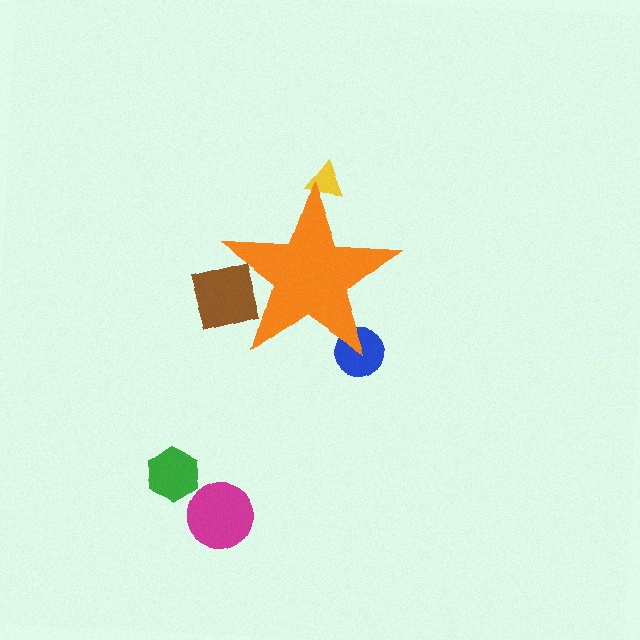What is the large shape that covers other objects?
An orange star.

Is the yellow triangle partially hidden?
Yes, the yellow triangle is partially hidden behind the orange star.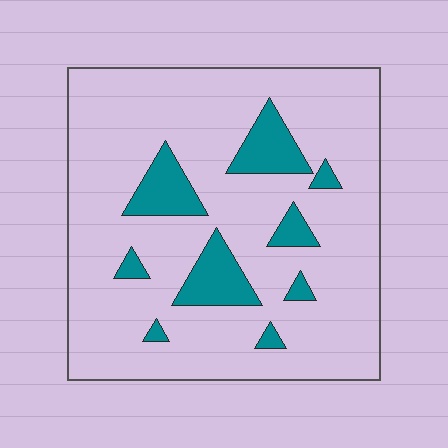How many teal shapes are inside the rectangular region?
9.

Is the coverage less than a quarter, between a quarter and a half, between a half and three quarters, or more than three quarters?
Less than a quarter.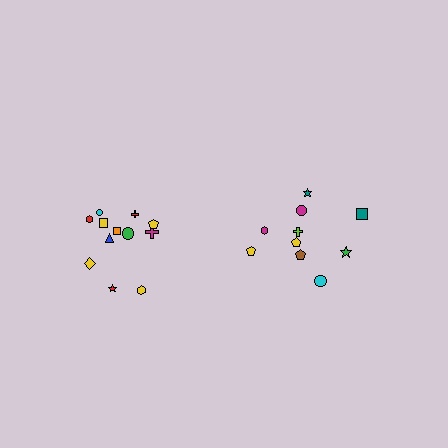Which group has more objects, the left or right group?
The left group.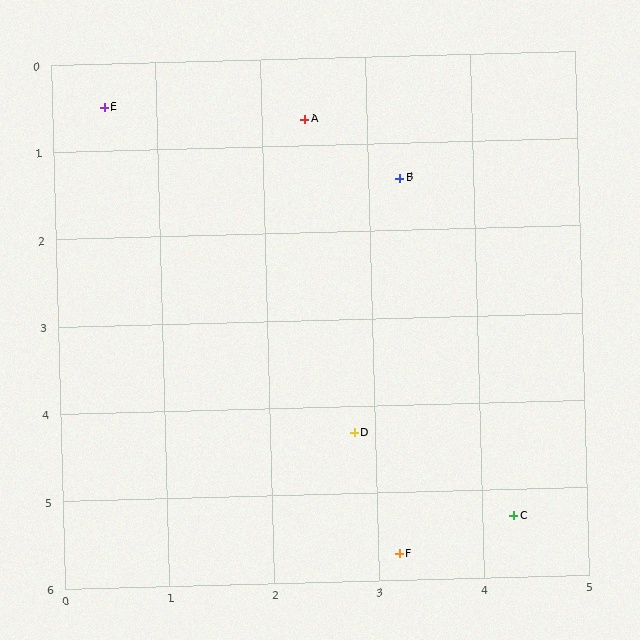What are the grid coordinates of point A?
Point A is at approximately (2.4, 0.7).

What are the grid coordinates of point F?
Point F is at approximately (3.2, 5.7).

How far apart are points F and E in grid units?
Points F and E are about 5.9 grid units apart.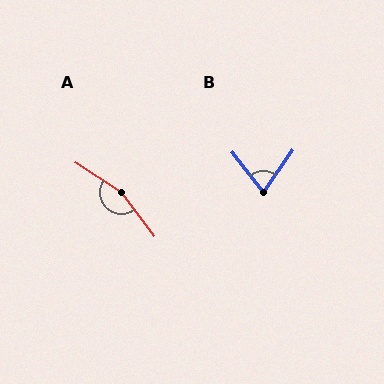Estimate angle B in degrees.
Approximately 73 degrees.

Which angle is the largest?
A, at approximately 160 degrees.